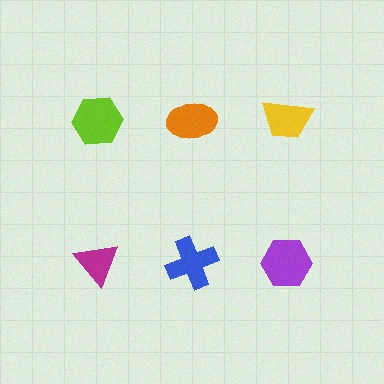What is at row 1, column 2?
An orange ellipse.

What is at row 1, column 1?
A lime hexagon.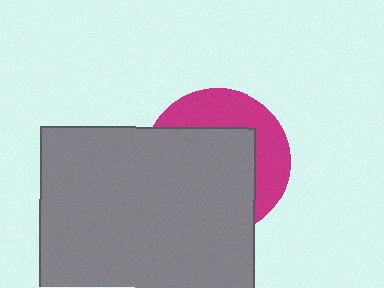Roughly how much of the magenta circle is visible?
A small part of it is visible (roughly 38%).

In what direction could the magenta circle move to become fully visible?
The magenta circle could move toward the upper-right. That would shift it out from behind the gray rectangle entirely.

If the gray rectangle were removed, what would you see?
You would see the complete magenta circle.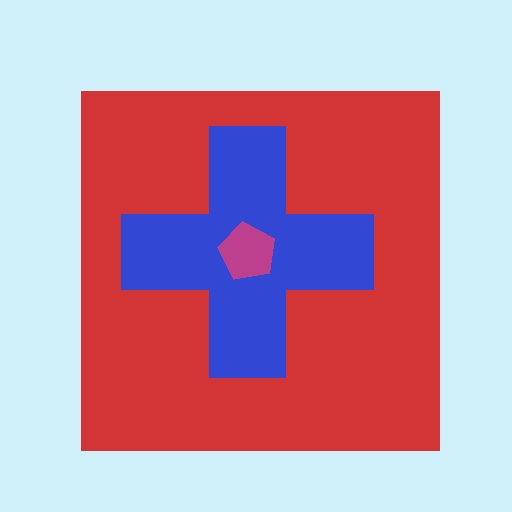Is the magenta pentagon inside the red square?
Yes.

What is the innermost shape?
The magenta pentagon.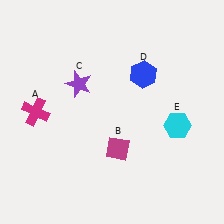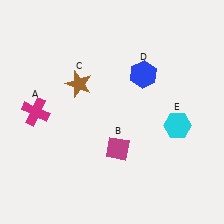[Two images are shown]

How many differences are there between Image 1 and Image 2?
There is 1 difference between the two images.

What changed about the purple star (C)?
In Image 1, C is purple. In Image 2, it changed to brown.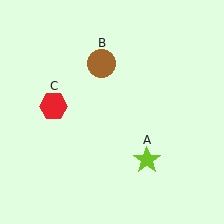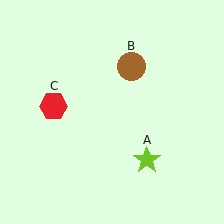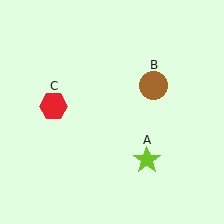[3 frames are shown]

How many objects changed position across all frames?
1 object changed position: brown circle (object B).